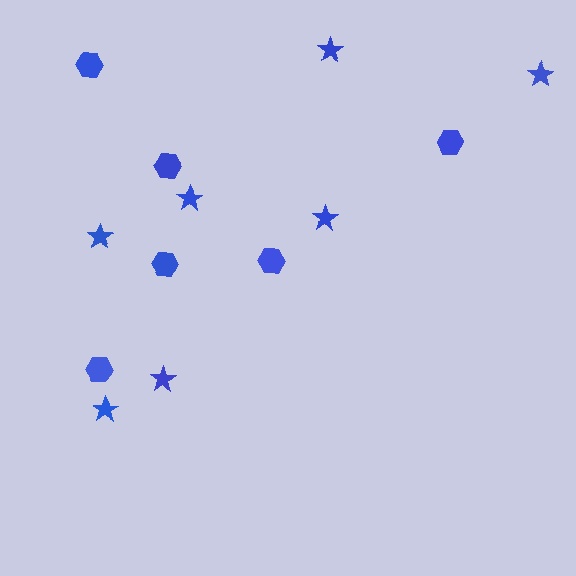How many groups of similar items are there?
There are 2 groups: one group of hexagons (6) and one group of stars (7).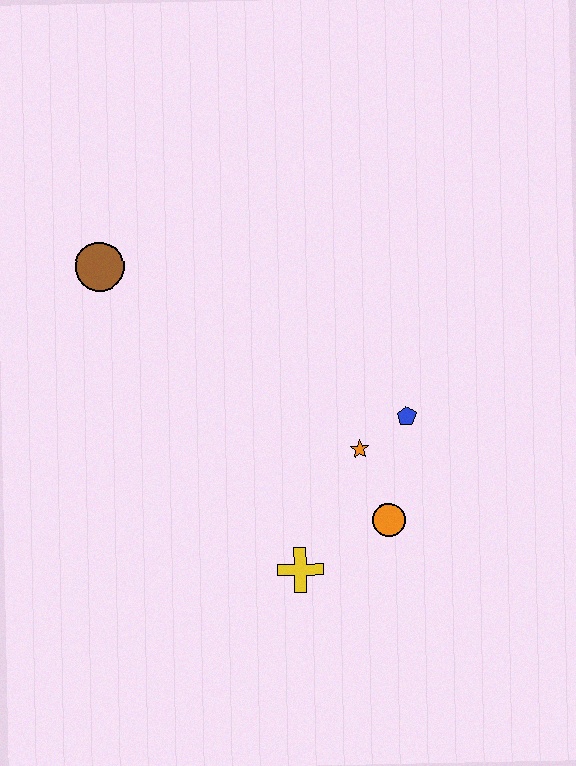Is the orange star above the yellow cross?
Yes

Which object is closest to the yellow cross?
The orange circle is closest to the yellow cross.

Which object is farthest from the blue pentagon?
The brown circle is farthest from the blue pentagon.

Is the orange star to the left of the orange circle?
Yes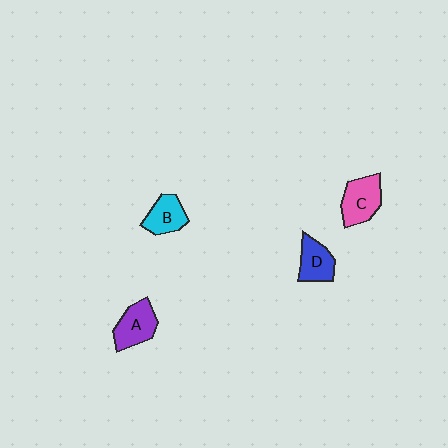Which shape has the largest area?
Shape C (pink).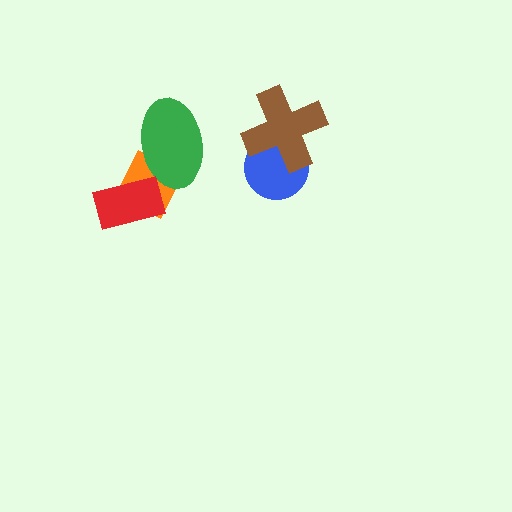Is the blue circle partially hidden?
Yes, it is partially covered by another shape.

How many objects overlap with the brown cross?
1 object overlaps with the brown cross.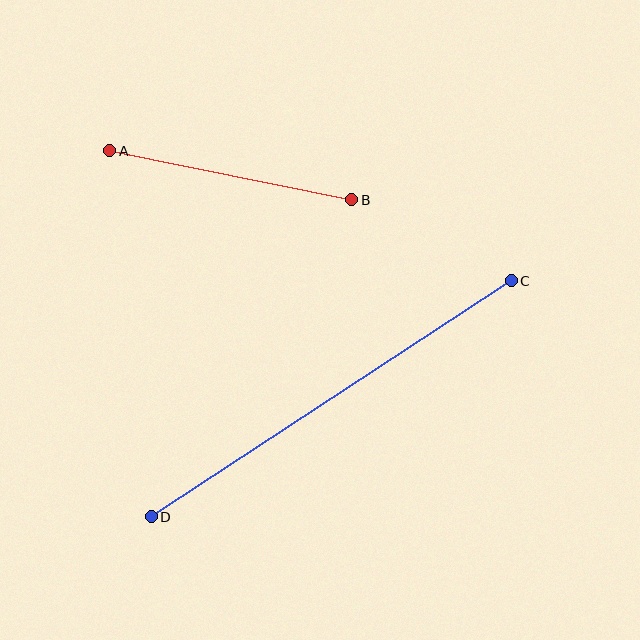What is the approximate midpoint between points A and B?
The midpoint is at approximately (231, 175) pixels.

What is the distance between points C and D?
The distance is approximately 431 pixels.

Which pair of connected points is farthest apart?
Points C and D are farthest apart.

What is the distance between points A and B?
The distance is approximately 247 pixels.